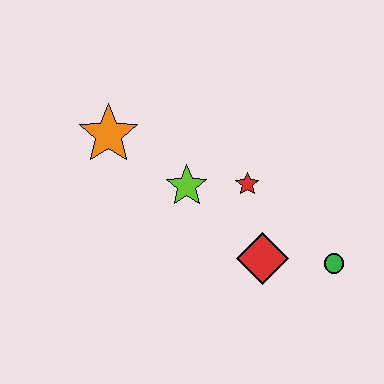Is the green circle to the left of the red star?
No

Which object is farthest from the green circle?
The orange star is farthest from the green circle.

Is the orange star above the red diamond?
Yes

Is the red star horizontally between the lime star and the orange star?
No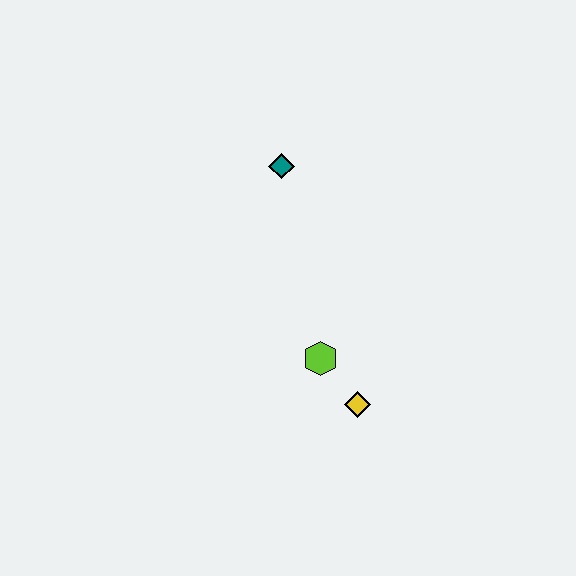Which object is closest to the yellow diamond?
The lime hexagon is closest to the yellow diamond.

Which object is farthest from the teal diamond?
The yellow diamond is farthest from the teal diamond.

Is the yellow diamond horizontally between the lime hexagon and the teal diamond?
No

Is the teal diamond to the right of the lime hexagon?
No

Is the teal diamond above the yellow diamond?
Yes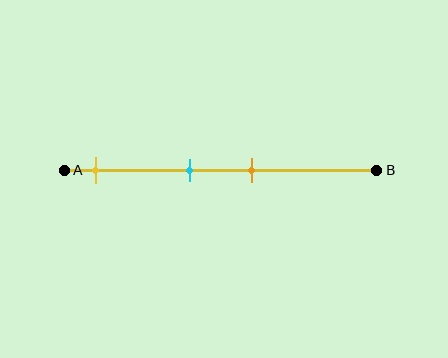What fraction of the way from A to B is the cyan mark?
The cyan mark is approximately 40% (0.4) of the way from A to B.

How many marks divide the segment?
There are 3 marks dividing the segment.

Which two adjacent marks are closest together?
The cyan and orange marks are the closest adjacent pair.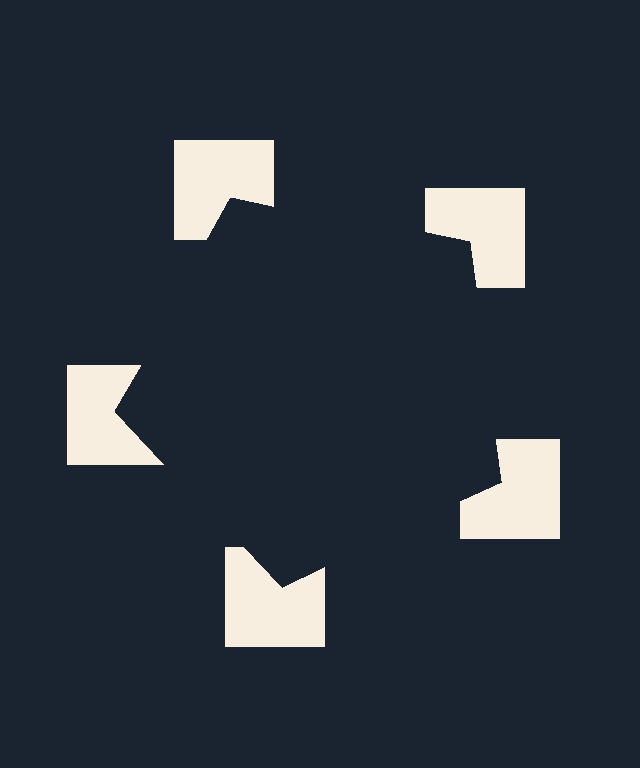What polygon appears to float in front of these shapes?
An illusory pentagon — its edges are inferred from the aligned wedge cuts in the notched squares, not physically drawn.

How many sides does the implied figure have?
5 sides.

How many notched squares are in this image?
There are 5 — one at each vertex of the illusory pentagon.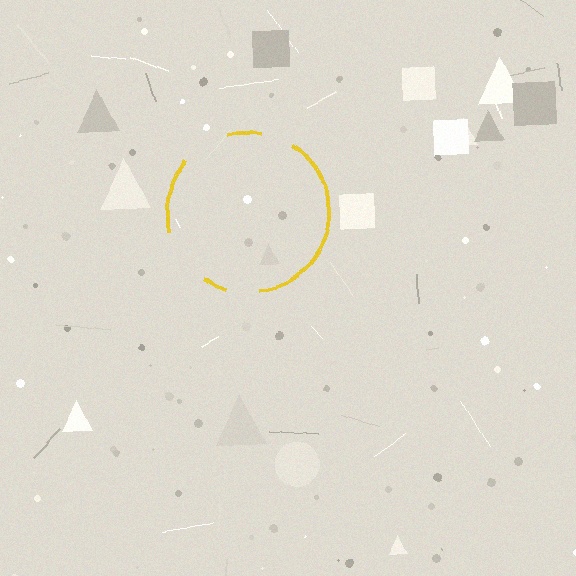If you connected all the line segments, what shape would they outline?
They would outline a circle.